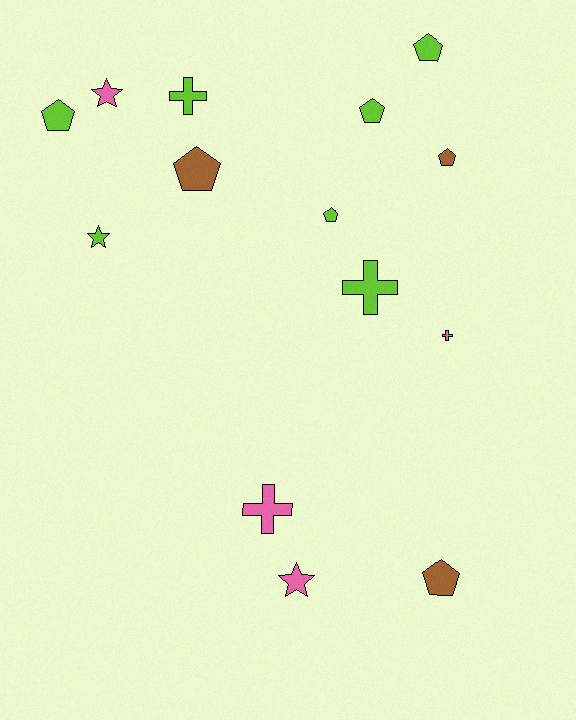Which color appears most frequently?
Lime, with 7 objects.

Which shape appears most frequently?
Pentagon, with 7 objects.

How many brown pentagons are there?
There are 3 brown pentagons.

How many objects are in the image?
There are 14 objects.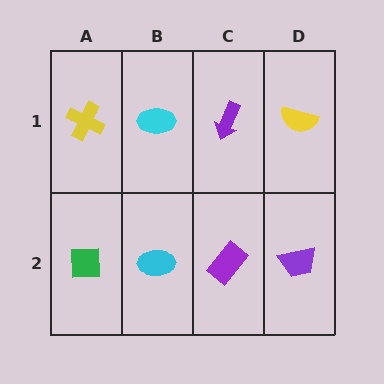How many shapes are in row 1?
4 shapes.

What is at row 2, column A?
A green square.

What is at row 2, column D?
A purple trapezoid.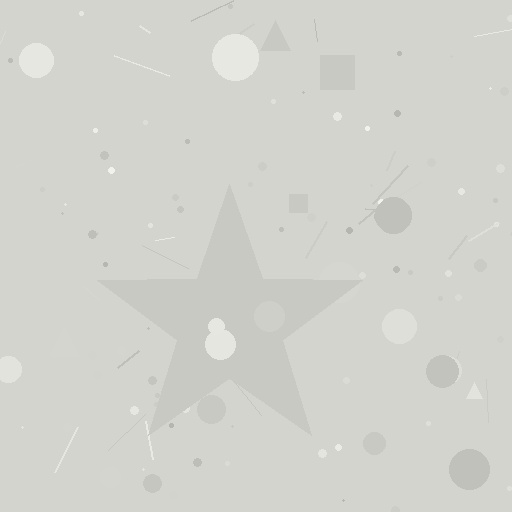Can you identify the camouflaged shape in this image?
The camouflaged shape is a star.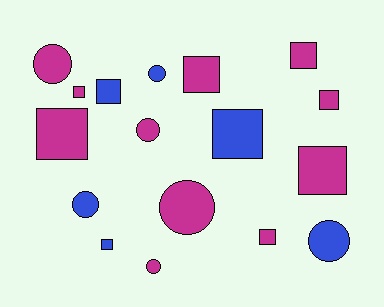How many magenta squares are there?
There are 7 magenta squares.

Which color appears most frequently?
Magenta, with 11 objects.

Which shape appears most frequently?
Square, with 10 objects.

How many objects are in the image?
There are 17 objects.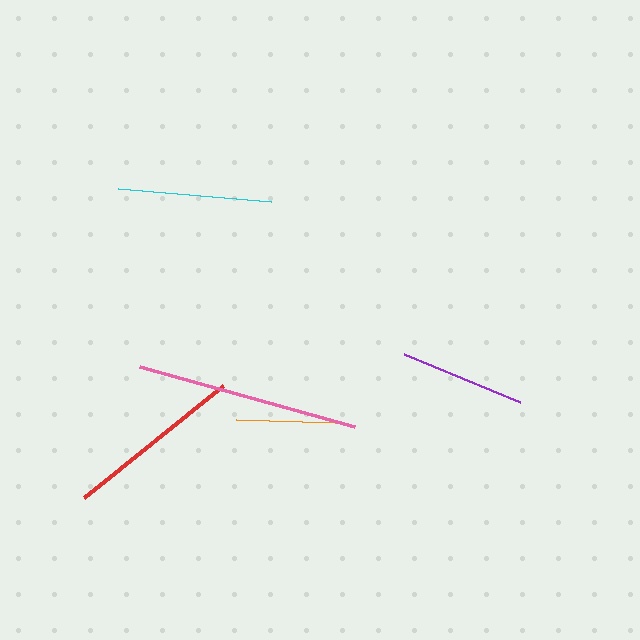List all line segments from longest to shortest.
From longest to shortest: pink, red, cyan, purple, orange.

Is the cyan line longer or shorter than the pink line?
The pink line is longer than the cyan line.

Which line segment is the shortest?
The orange line is the shortest at approximately 99 pixels.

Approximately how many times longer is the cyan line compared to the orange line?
The cyan line is approximately 1.5 times the length of the orange line.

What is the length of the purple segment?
The purple segment is approximately 125 pixels long.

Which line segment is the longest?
The pink line is the longest at approximately 224 pixels.